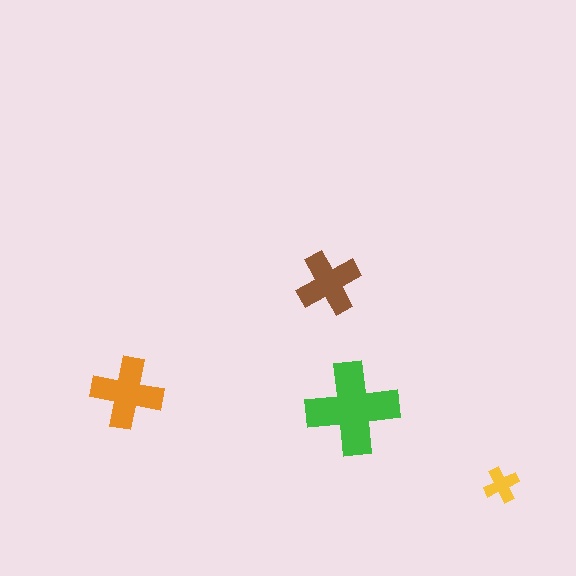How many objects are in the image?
There are 4 objects in the image.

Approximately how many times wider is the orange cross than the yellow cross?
About 2 times wider.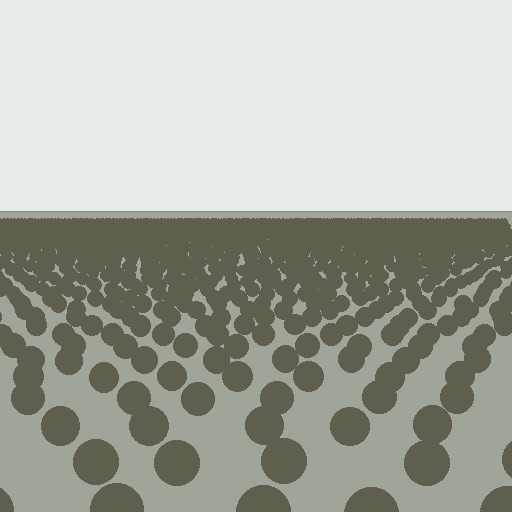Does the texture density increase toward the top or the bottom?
Density increases toward the top.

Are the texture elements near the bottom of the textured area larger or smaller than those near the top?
Larger. Near the bottom, elements are closer to the viewer and appear at a bigger on-screen size.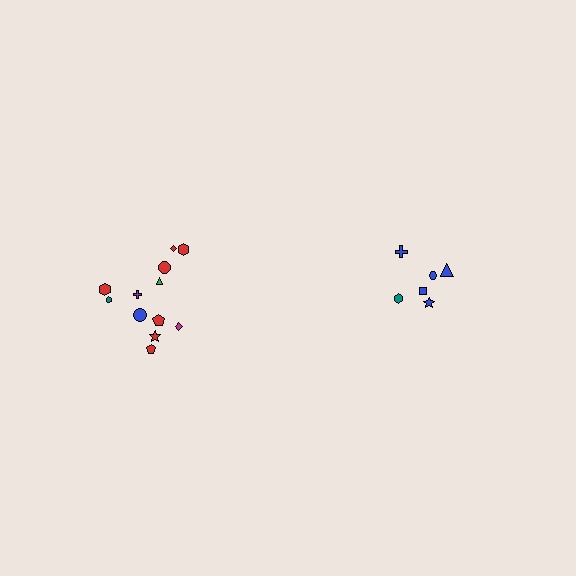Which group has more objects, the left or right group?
The left group.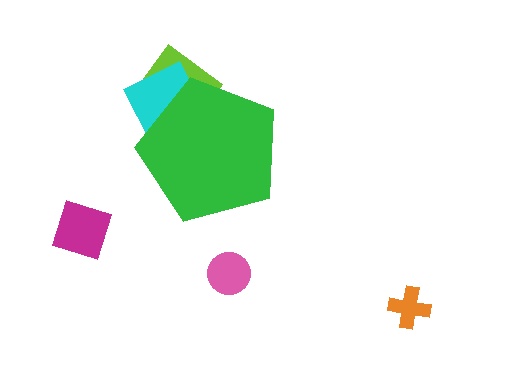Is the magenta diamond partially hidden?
No, the magenta diamond is fully visible.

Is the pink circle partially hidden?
No, the pink circle is fully visible.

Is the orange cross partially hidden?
No, the orange cross is fully visible.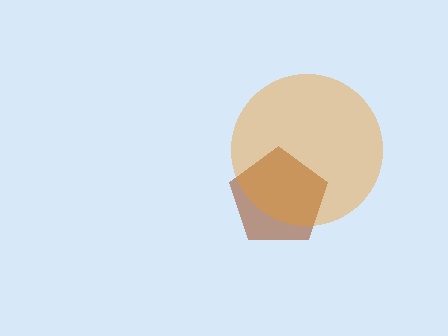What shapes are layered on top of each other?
The layered shapes are: a brown pentagon, an orange circle.